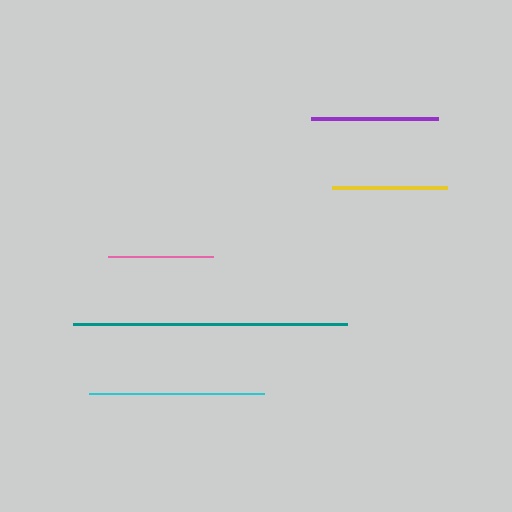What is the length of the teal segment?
The teal segment is approximately 274 pixels long.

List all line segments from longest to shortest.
From longest to shortest: teal, cyan, purple, yellow, pink.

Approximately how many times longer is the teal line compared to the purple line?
The teal line is approximately 2.2 times the length of the purple line.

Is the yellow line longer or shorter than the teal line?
The teal line is longer than the yellow line.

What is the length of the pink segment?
The pink segment is approximately 106 pixels long.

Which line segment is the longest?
The teal line is the longest at approximately 274 pixels.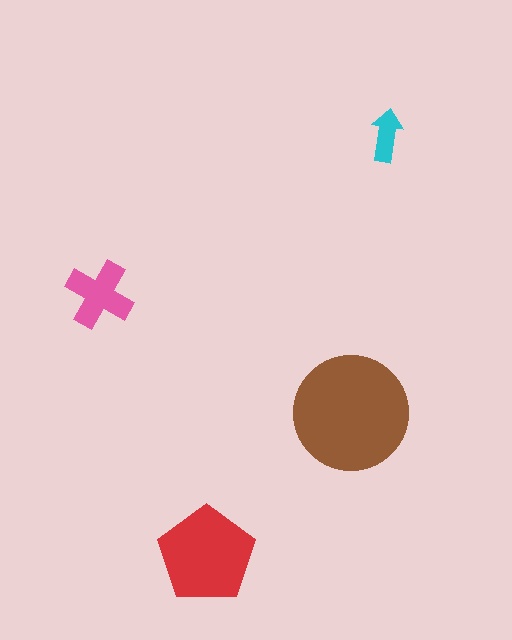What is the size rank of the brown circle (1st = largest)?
1st.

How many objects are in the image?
There are 4 objects in the image.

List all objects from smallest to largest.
The cyan arrow, the pink cross, the red pentagon, the brown circle.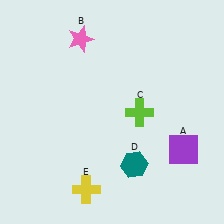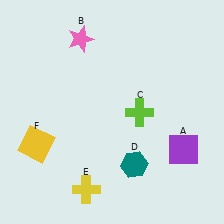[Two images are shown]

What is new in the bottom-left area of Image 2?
A yellow square (F) was added in the bottom-left area of Image 2.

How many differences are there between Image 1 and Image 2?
There is 1 difference between the two images.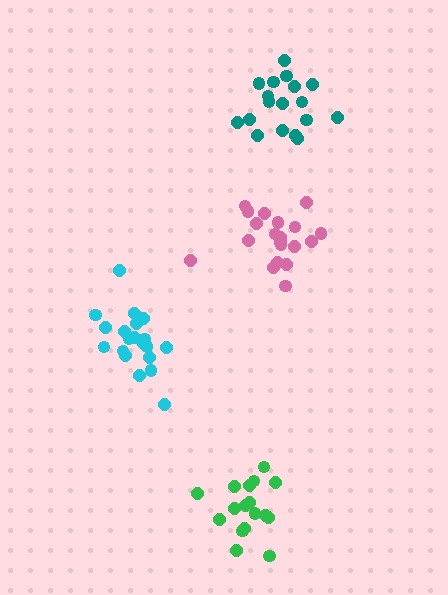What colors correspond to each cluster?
The clusters are colored: pink, green, teal, cyan.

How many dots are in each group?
Group 1: 20 dots, Group 2: 17 dots, Group 3: 18 dots, Group 4: 20 dots (75 total).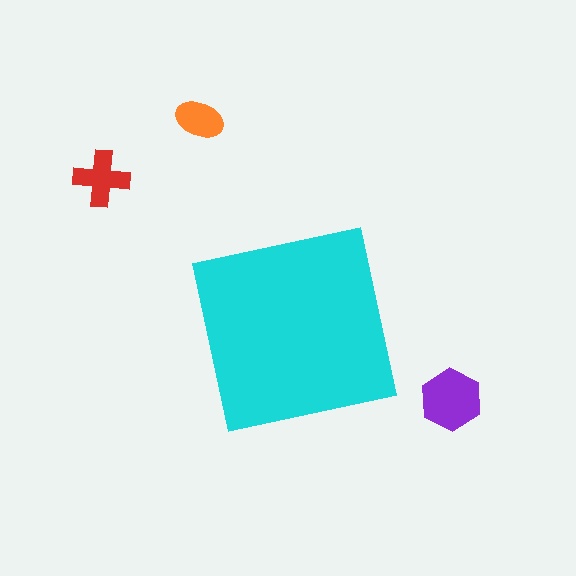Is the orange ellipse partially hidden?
No, the orange ellipse is fully visible.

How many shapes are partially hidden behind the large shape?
0 shapes are partially hidden.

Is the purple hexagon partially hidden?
No, the purple hexagon is fully visible.